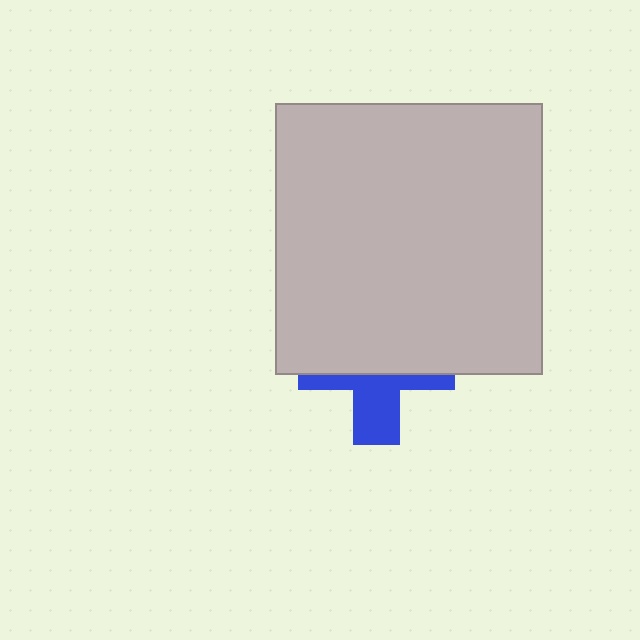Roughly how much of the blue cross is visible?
A small part of it is visible (roughly 39%).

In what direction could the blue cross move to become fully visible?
The blue cross could move down. That would shift it out from behind the light gray rectangle entirely.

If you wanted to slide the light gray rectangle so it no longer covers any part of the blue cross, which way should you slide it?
Slide it up — that is the most direct way to separate the two shapes.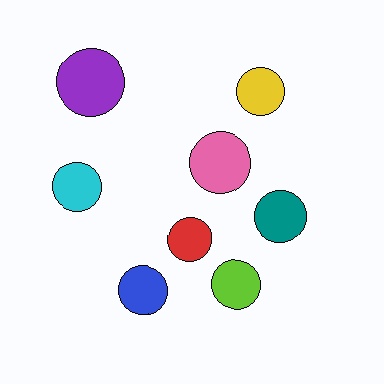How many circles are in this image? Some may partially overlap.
There are 8 circles.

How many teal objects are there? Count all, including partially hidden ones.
There is 1 teal object.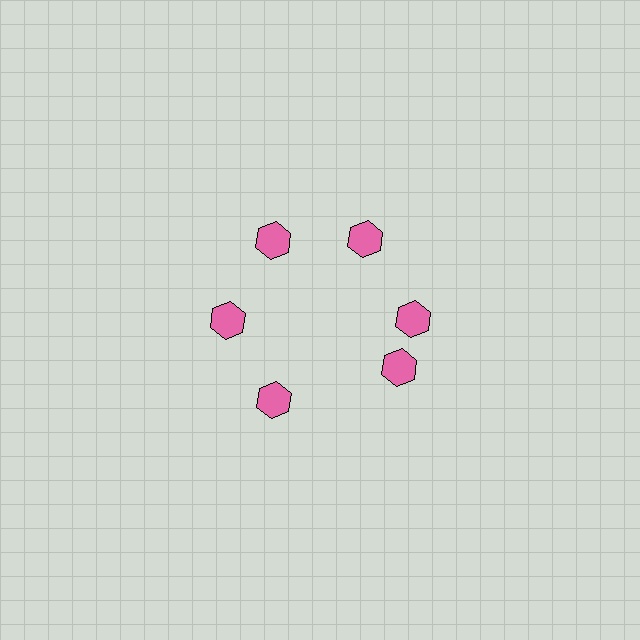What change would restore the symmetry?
The symmetry would be restored by rotating it back into even spacing with its neighbors so that all 6 hexagons sit at equal angles and equal distance from the center.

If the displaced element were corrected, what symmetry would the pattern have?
It would have 6-fold rotational symmetry — the pattern would map onto itself every 60 degrees.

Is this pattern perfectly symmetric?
No. The 6 pink hexagons are arranged in a ring, but one element near the 5 o'clock position is rotated out of alignment along the ring, breaking the 6-fold rotational symmetry.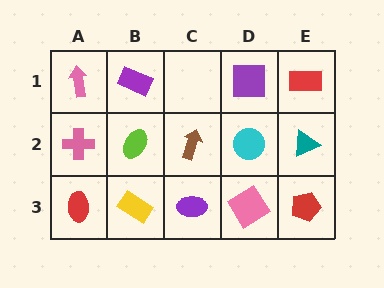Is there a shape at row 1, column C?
No, that cell is empty.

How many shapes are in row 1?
4 shapes.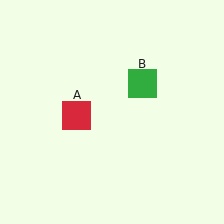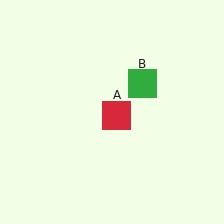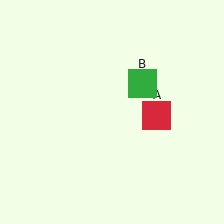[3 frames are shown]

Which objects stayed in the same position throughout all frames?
Green square (object B) remained stationary.